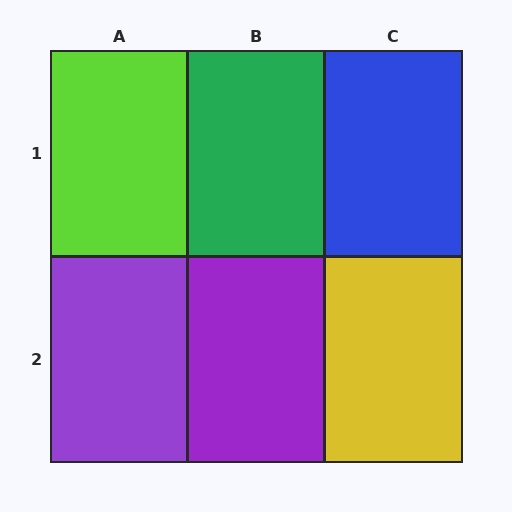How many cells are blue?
1 cell is blue.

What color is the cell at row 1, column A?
Lime.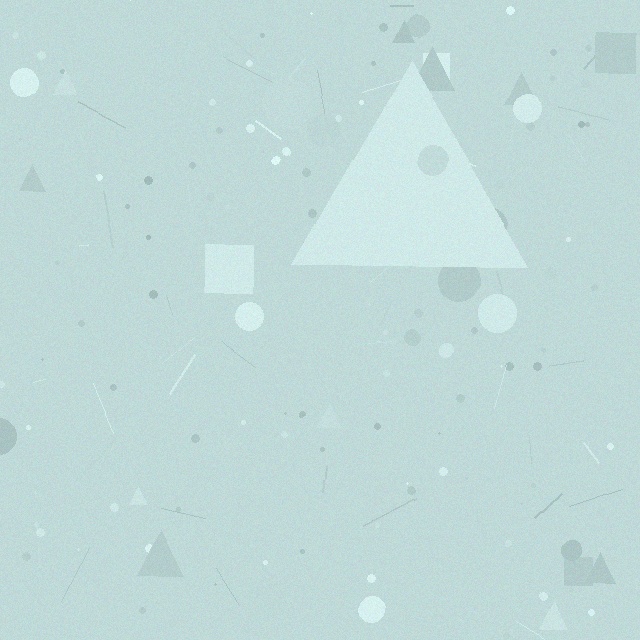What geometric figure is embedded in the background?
A triangle is embedded in the background.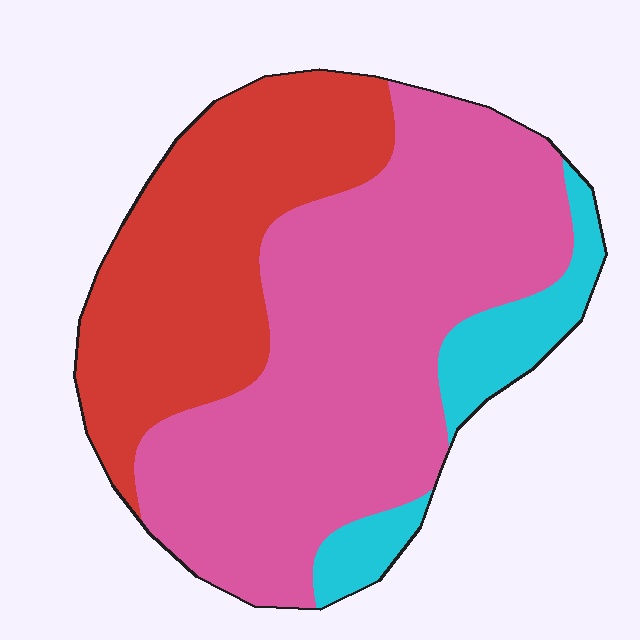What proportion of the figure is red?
Red takes up about one third (1/3) of the figure.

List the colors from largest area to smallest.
From largest to smallest: pink, red, cyan.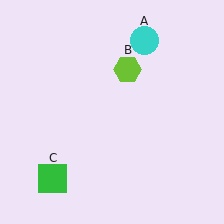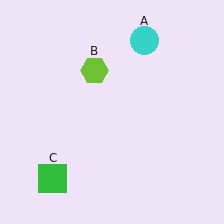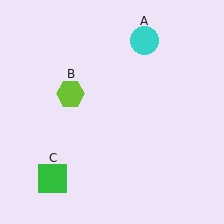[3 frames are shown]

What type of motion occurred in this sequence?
The lime hexagon (object B) rotated counterclockwise around the center of the scene.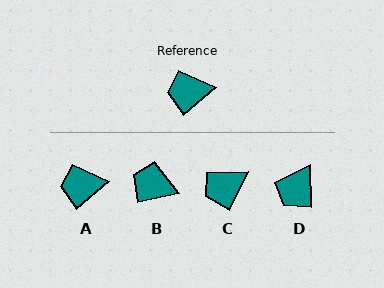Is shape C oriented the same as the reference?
No, it is off by about 24 degrees.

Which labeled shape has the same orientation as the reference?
A.